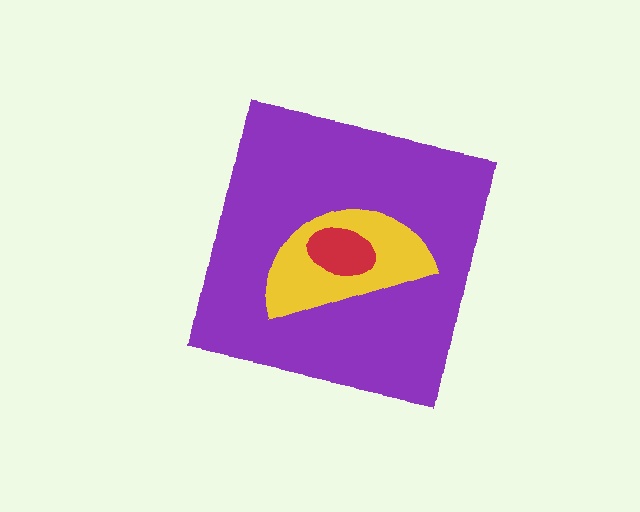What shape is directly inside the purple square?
The yellow semicircle.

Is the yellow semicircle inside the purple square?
Yes.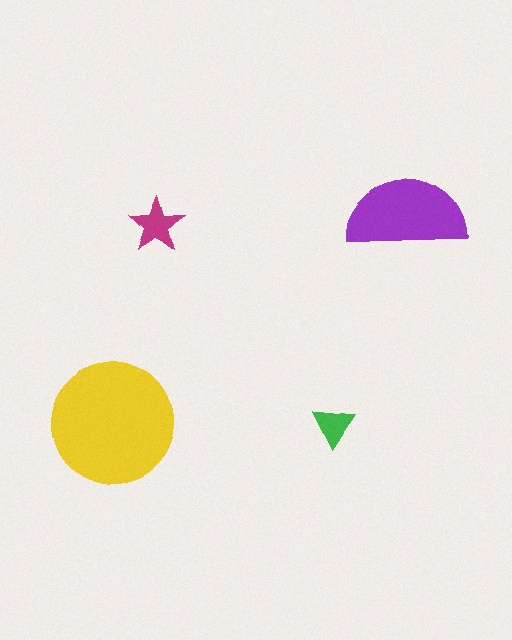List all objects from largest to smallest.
The yellow circle, the purple semicircle, the magenta star, the green triangle.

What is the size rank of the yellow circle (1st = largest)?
1st.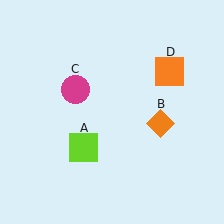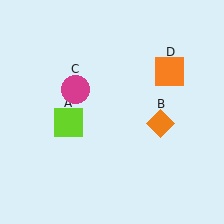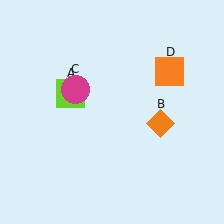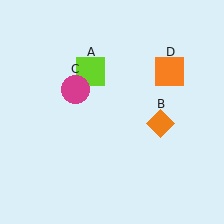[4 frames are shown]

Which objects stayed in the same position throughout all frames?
Orange diamond (object B) and magenta circle (object C) and orange square (object D) remained stationary.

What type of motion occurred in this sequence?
The lime square (object A) rotated clockwise around the center of the scene.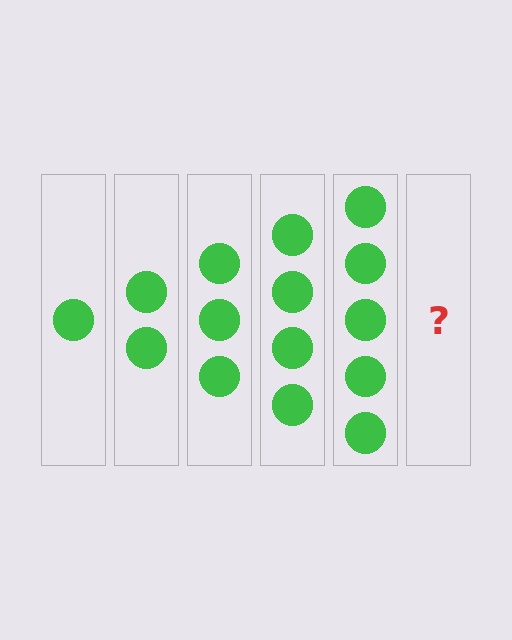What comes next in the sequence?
The next element should be 6 circles.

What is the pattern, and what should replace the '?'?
The pattern is that each step adds one more circle. The '?' should be 6 circles.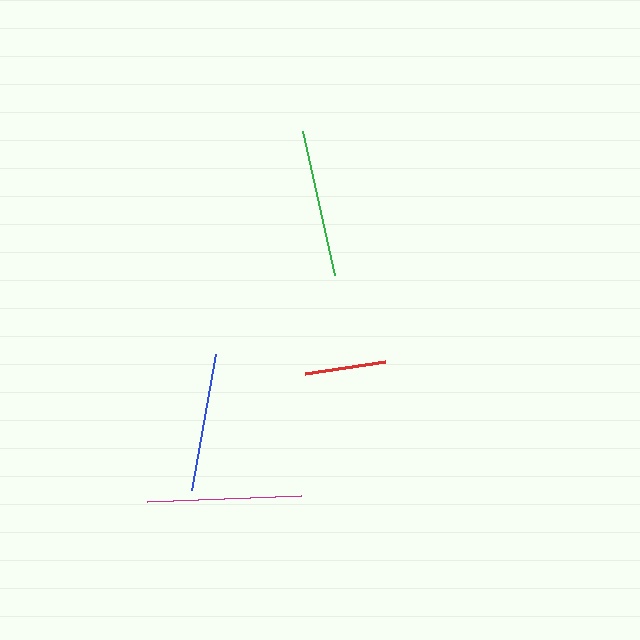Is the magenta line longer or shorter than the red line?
The magenta line is longer than the red line.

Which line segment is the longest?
The magenta line is the longest at approximately 154 pixels.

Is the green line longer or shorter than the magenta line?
The magenta line is longer than the green line.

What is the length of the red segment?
The red segment is approximately 81 pixels long.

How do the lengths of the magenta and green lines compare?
The magenta and green lines are approximately the same length.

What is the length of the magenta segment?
The magenta segment is approximately 154 pixels long.